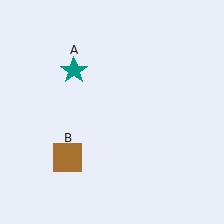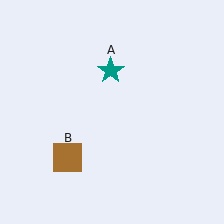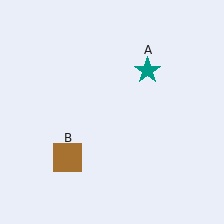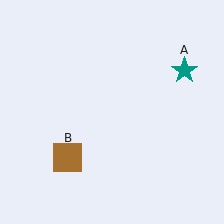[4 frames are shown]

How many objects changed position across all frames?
1 object changed position: teal star (object A).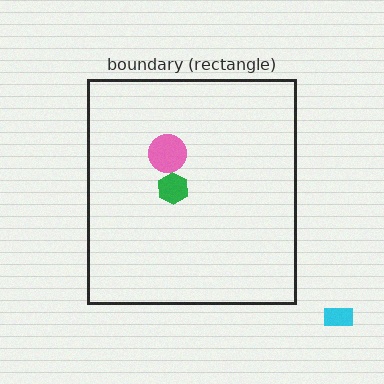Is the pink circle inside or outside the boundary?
Inside.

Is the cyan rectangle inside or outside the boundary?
Outside.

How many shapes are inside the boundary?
2 inside, 1 outside.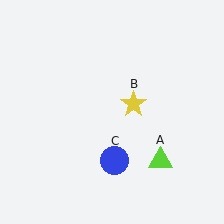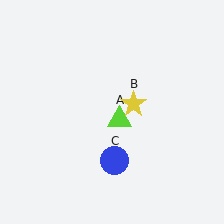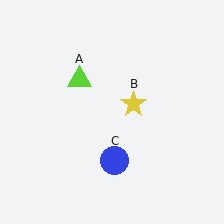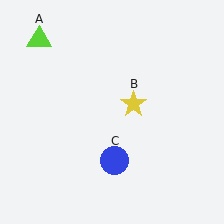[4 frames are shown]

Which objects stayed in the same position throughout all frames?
Yellow star (object B) and blue circle (object C) remained stationary.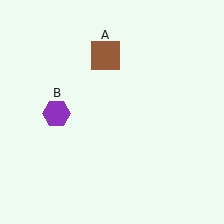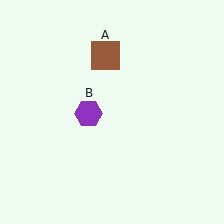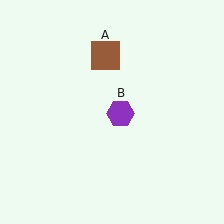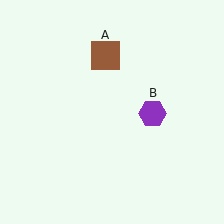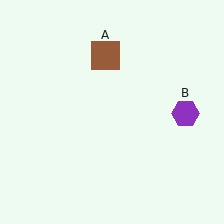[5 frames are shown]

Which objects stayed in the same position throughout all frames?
Brown square (object A) remained stationary.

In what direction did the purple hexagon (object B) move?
The purple hexagon (object B) moved right.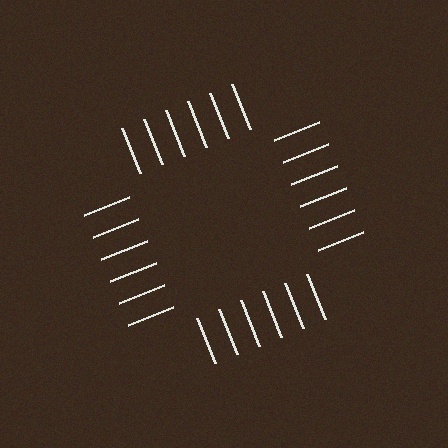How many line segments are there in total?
24 — 6 along each of the 4 edges.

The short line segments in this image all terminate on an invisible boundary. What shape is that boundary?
An illusory square — the line segments terminate on its edges but no continuous stroke is drawn.